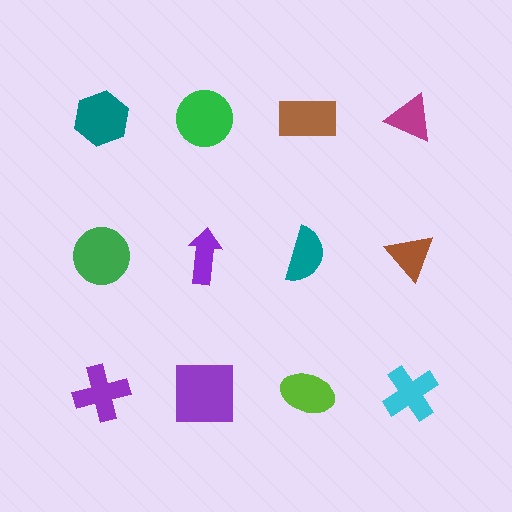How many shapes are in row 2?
4 shapes.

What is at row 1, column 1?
A teal hexagon.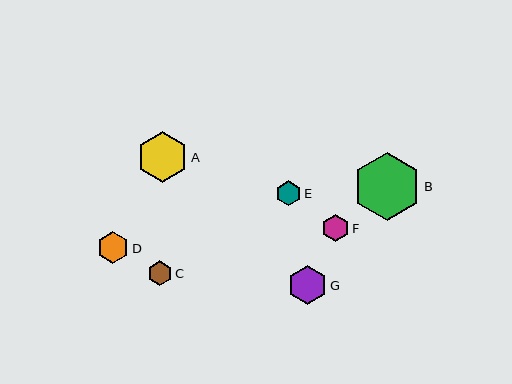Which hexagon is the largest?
Hexagon B is the largest with a size of approximately 68 pixels.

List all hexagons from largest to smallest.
From largest to smallest: B, A, G, D, F, E, C.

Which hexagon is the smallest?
Hexagon C is the smallest with a size of approximately 25 pixels.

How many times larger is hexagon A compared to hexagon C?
Hexagon A is approximately 2.1 times the size of hexagon C.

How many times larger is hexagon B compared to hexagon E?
Hexagon B is approximately 2.7 times the size of hexagon E.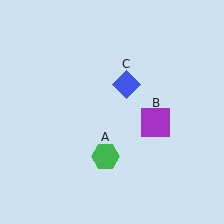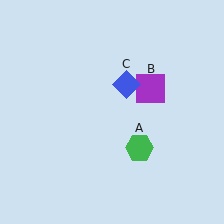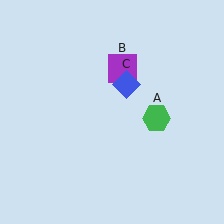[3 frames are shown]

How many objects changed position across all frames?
2 objects changed position: green hexagon (object A), purple square (object B).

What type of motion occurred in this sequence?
The green hexagon (object A), purple square (object B) rotated counterclockwise around the center of the scene.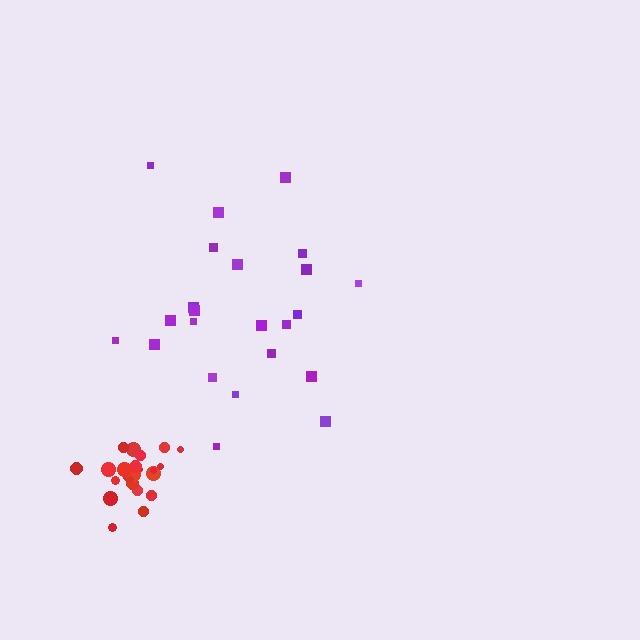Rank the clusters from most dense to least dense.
red, purple.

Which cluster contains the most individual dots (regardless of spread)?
Red (25).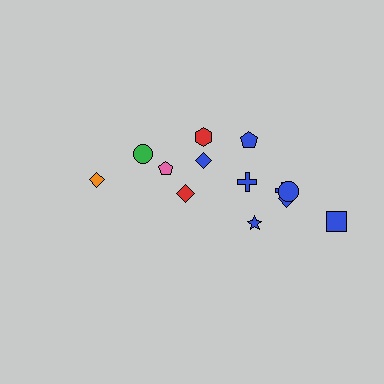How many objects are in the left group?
There are 5 objects.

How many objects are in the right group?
There are 8 objects.